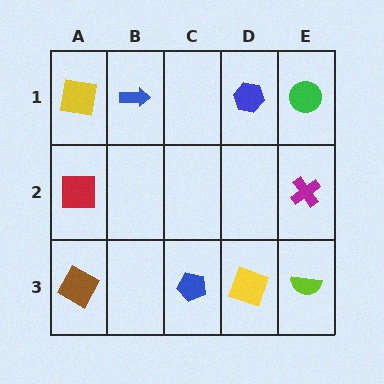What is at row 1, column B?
A blue arrow.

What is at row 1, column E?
A green circle.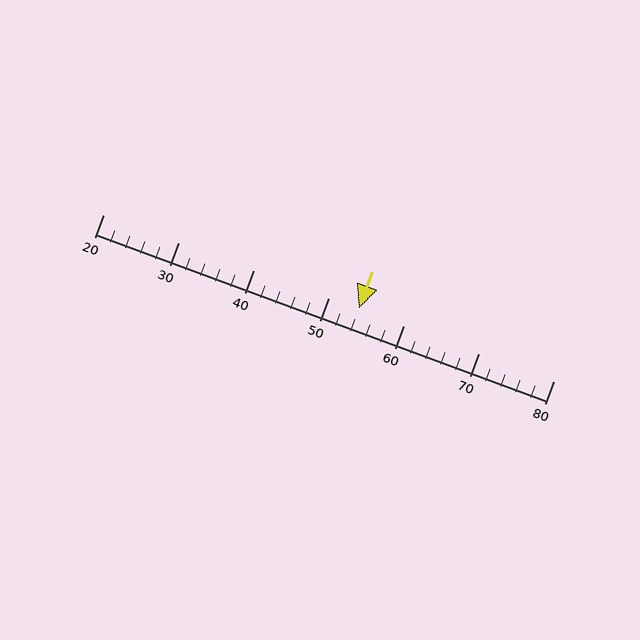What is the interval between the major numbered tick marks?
The major tick marks are spaced 10 units apart.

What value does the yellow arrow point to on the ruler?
The yellow arrow points to approximately 54.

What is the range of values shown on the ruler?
The ruler shows values from 20 to 80.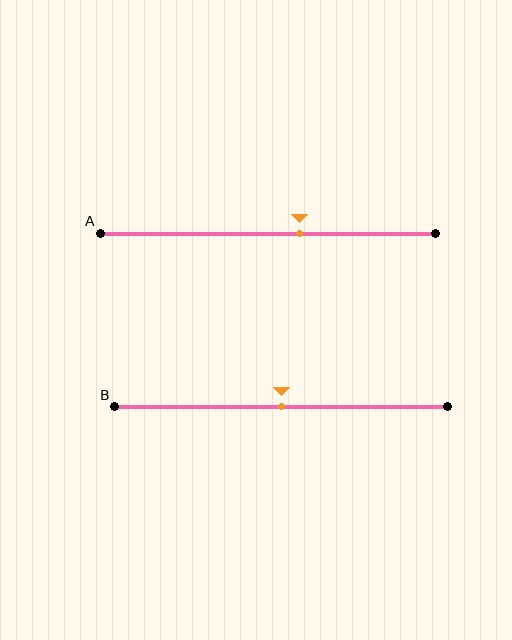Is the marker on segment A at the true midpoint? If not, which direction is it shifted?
No, the marker on segment A is shifted to the right by about 10% of the segment length.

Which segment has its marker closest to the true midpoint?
Segment B has its marker closest to the true midpoint.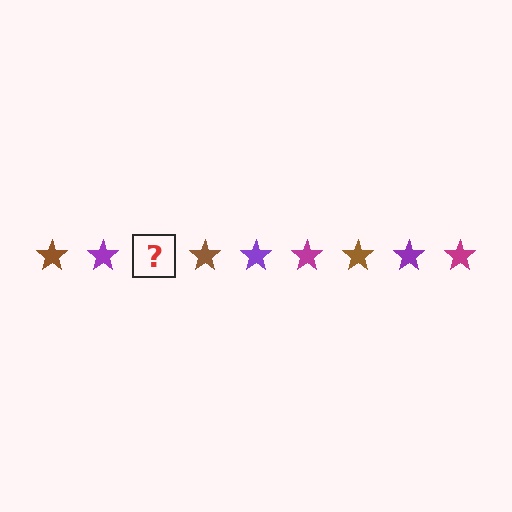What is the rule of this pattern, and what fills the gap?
The rule is that the pattern cycles through brown, purple, magenta stars. The gap should be filled with a magenta star.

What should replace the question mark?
The question mark should be replaced with a magenta star.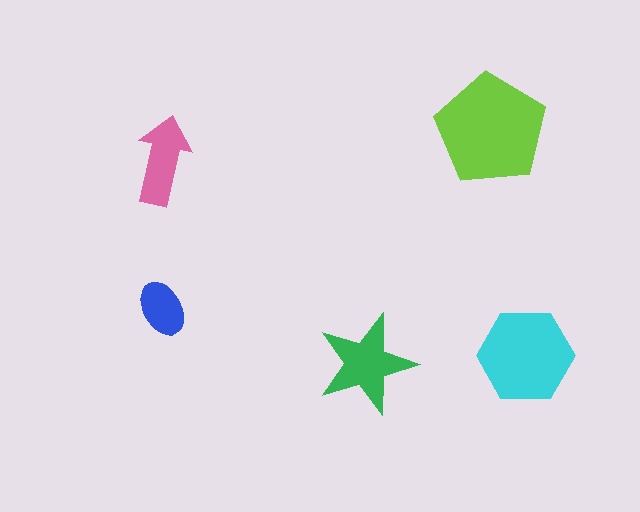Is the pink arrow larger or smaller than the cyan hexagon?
Smaller.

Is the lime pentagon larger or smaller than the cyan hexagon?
Larger.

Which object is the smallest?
The blue ellipse.